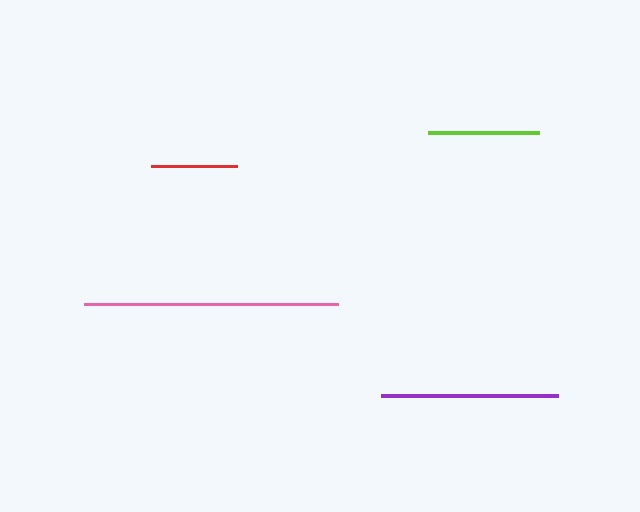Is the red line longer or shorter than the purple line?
The purple line is longer than the red line.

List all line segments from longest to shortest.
From longest to shortest: pink, purple, lime, red.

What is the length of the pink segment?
The pink segment is approximately 254 pixels long.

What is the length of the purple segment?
The purple segment is approximately 176 pixels long.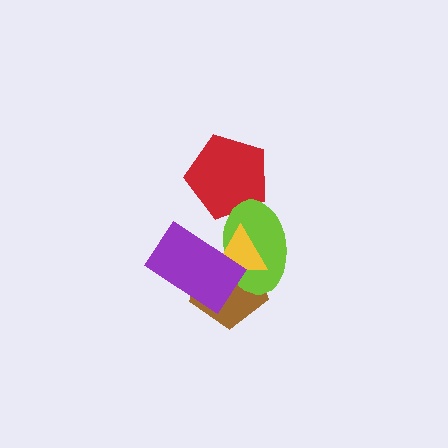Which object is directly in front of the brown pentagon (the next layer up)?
The lime ellipse is directly in front of the brown pentagon.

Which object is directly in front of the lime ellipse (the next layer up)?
The yellow triangle is directly in front of the lime ellipse.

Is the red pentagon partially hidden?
Yes, it is partially covered by another shape.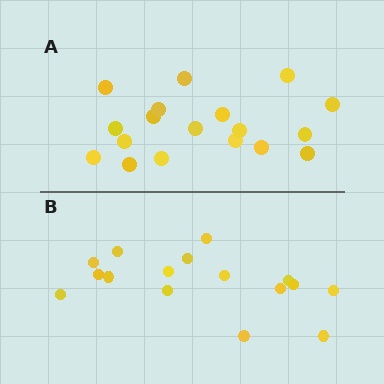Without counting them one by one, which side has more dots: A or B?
Region A (the top region) has more dots.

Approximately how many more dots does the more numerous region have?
Region A has just a few more — roughly 2 or 3 more dots than region B.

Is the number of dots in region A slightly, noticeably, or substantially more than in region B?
Region A has only slightly more — the two regions are fairly close. The ratio is roughly 1.1 to 1.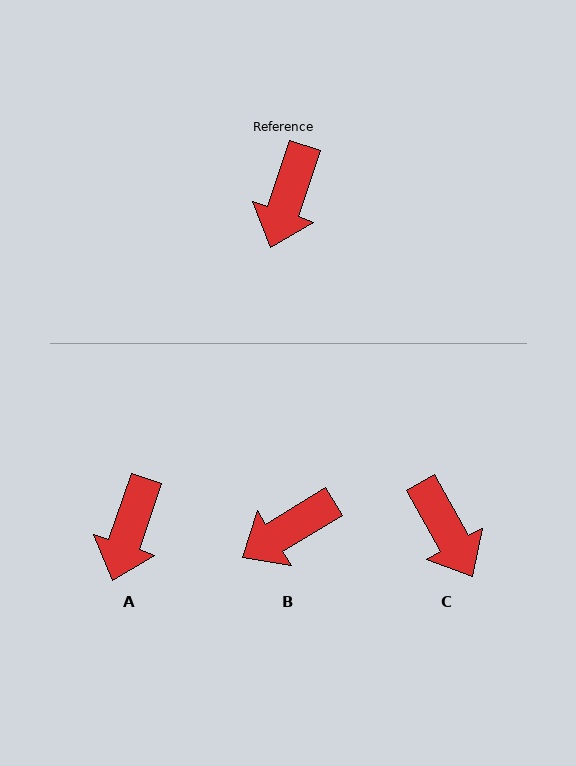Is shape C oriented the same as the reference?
No, it is off by about 47 degrees.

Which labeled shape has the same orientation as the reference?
A.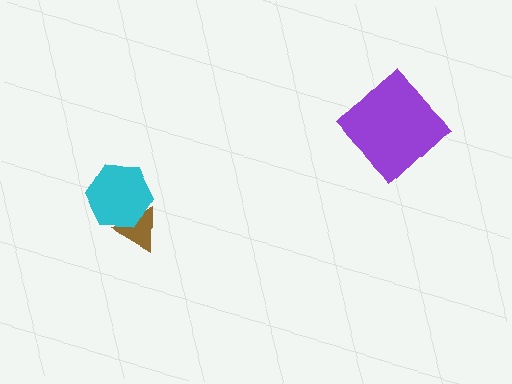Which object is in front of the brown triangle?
The cyan hexagon is in front of the brown triangle.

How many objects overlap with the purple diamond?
0 objects overlap with the purple diamond.